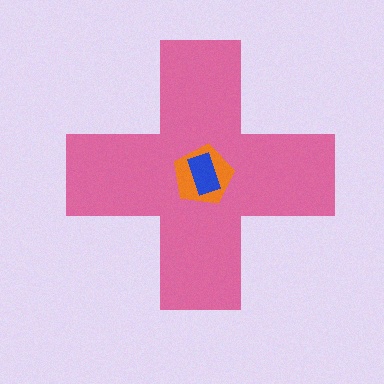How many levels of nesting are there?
3.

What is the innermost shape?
The blue rectangle.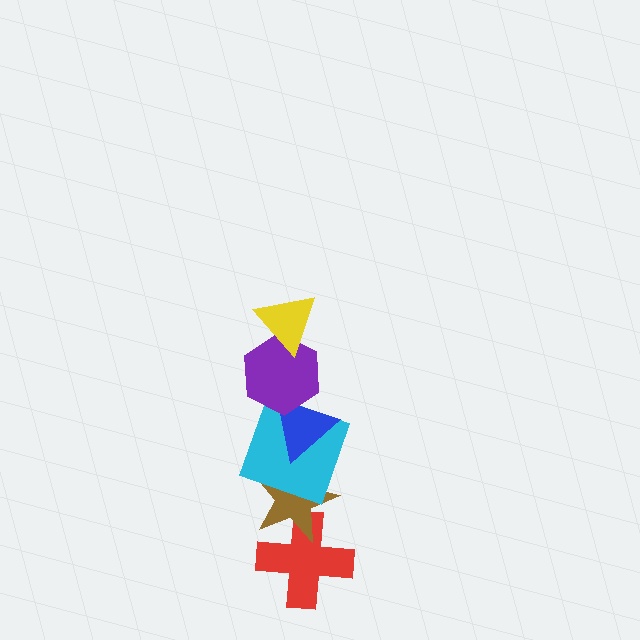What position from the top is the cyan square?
The cyan square is 4th from the top.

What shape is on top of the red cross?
The brown star is on top of the red cross.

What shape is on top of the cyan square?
The blue triangle is on top of the cyan square.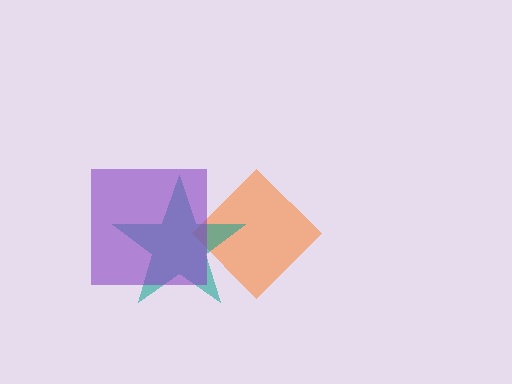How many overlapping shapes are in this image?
There are 3 overlapping shapes in the image.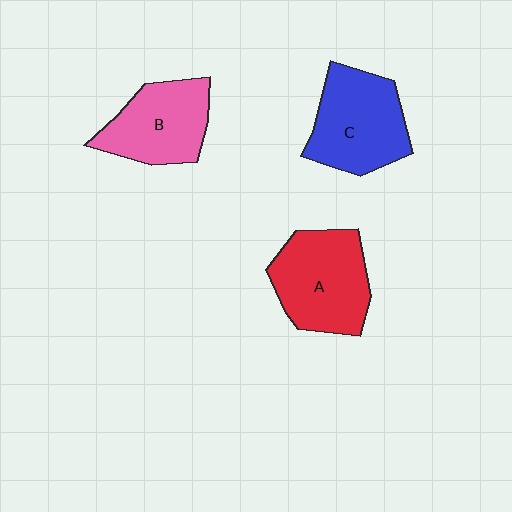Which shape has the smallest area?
Shape B (pink).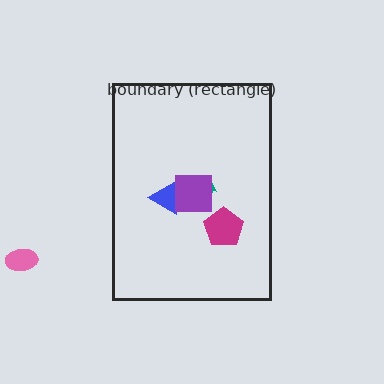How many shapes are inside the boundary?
4 inside, 1 outside.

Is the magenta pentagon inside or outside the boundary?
Inside.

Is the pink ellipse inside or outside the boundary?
Outside.